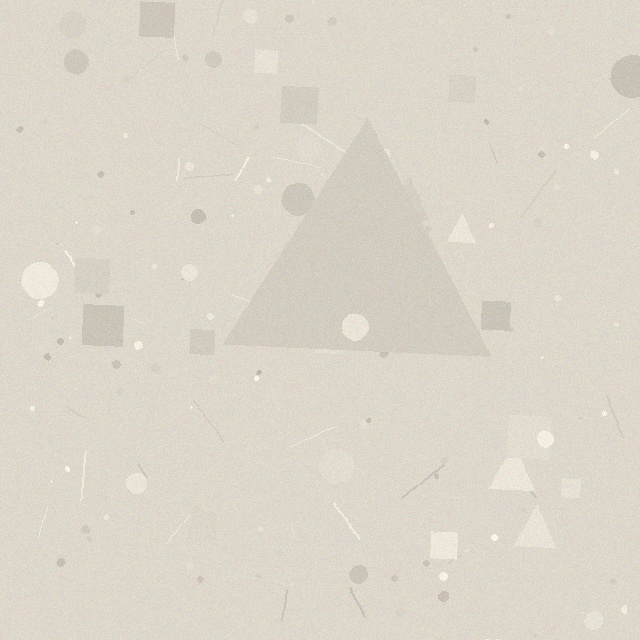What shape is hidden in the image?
A triangle is hidden in the image.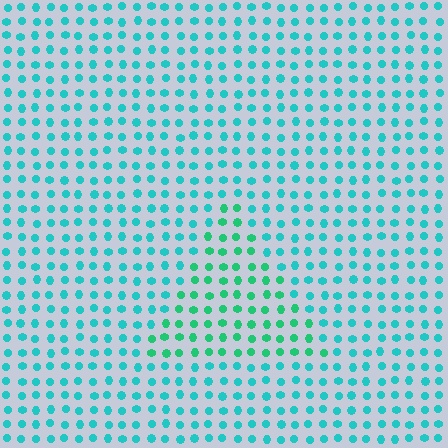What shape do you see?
I see a triangle.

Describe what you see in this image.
The image is filled with small cyan elements in a uniform arrangement. A triangle-shaped region is visible where the elements are tinted to a slightly different hue, forming a subtle color boundary.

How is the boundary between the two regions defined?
The boundary is defined purely by a slight shift in hue (about 29 degrees). Spacing, size, and orientation are identical on both sides.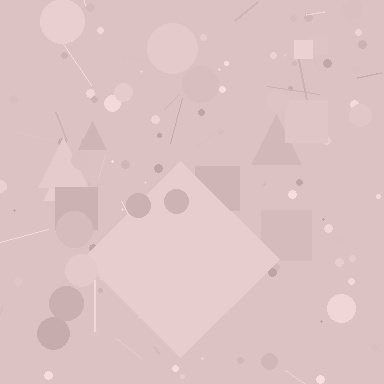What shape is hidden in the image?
A diamond is hidden in the image.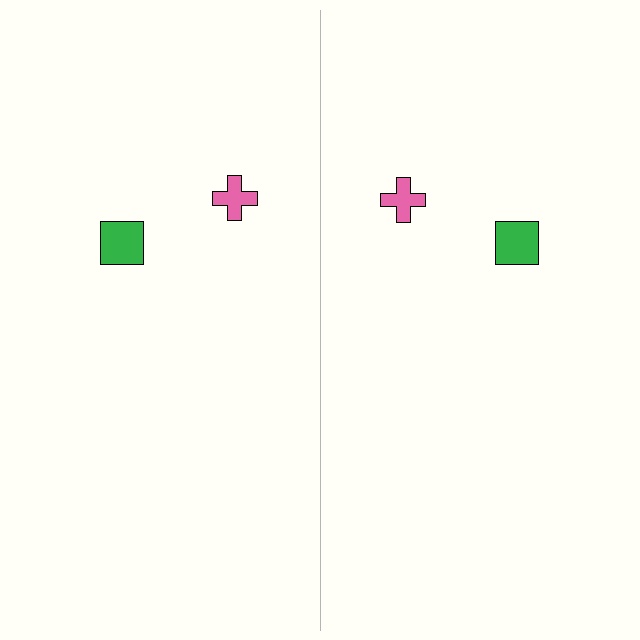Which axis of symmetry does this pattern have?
The pattern has a vertical axis of symmetry running through the center of the image.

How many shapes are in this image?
There are 4 shapes in this image.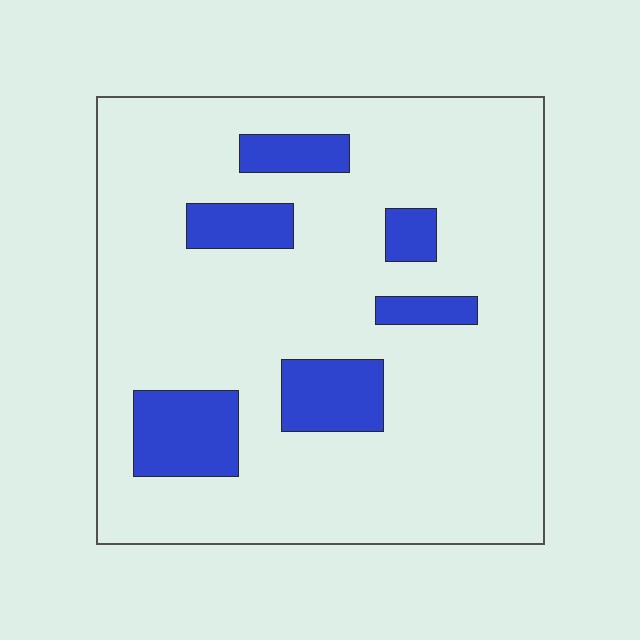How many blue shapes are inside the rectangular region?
6.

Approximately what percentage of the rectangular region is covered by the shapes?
Approximately 15%.